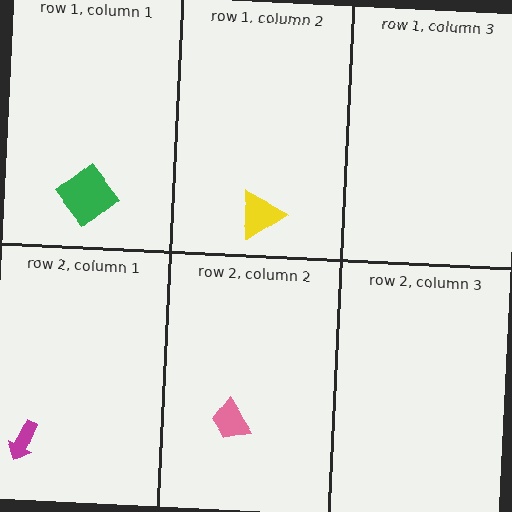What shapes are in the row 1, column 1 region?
The green diamond.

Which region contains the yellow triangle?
The row 1, column 2 region.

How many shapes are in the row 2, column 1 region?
1.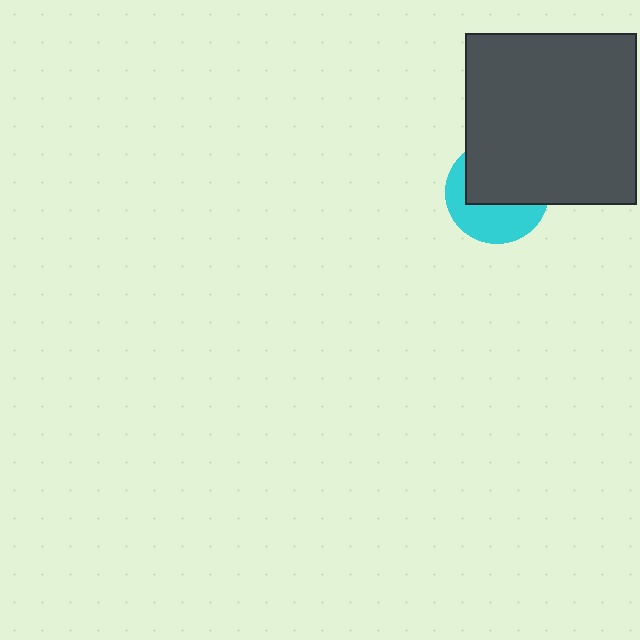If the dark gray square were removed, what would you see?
You would see the complete cyan circle.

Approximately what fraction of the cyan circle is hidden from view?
Roughly 56% of the cyan circle is hidden behind the dark gray square.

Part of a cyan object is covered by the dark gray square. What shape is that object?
It is a circle.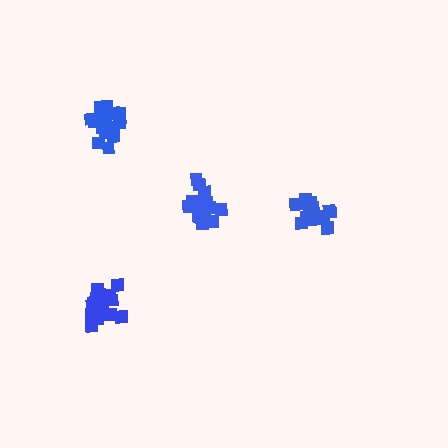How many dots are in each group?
Group 1: 19 dots, Group 2: 18 dots, Group 3: 18 dots, Group 4: 17 dots (72 total).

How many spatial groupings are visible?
There are 4 spatial groupings.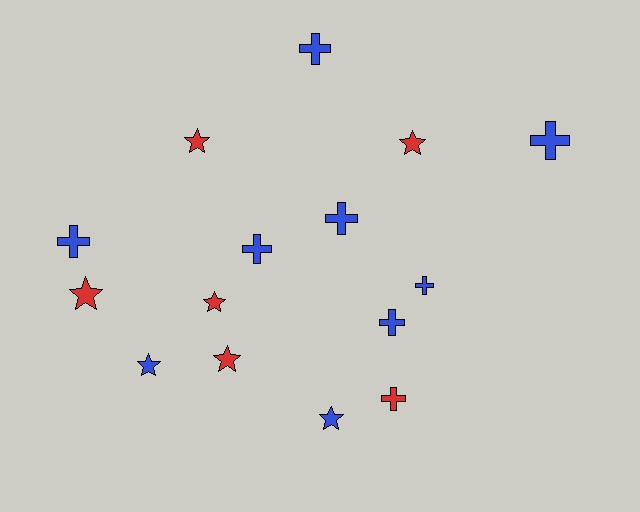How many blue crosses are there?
There are 7 blue crosses.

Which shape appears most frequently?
Cross, with 8 objects.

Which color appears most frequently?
Blue, with 9 objects.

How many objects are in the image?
There are 15 objects.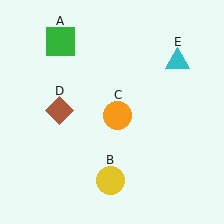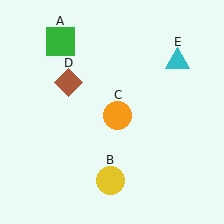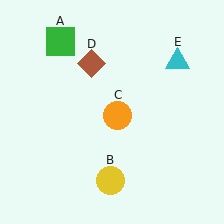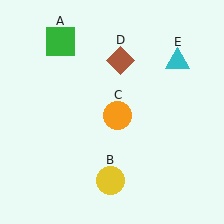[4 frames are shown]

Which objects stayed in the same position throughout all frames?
Green square (object A) and yellow circle (object B) and orange circle (object C) and cyan triangle (object E) remained stationary.